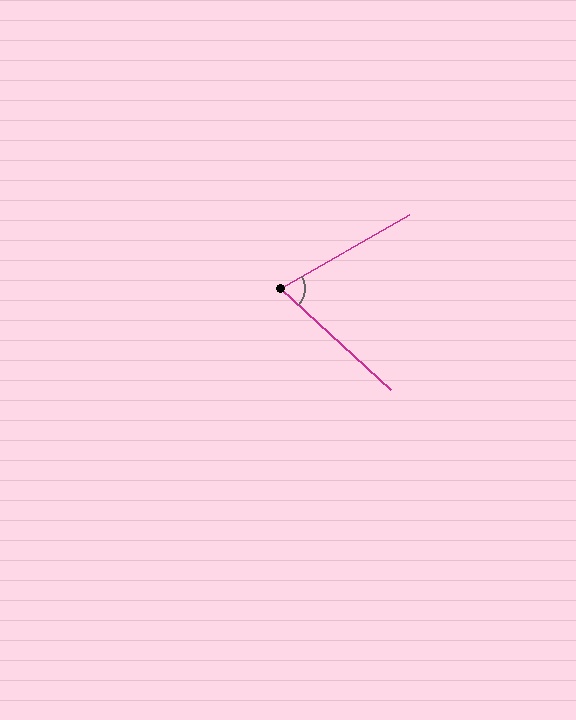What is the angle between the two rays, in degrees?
Approximately 72 degrees.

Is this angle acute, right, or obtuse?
It is acute.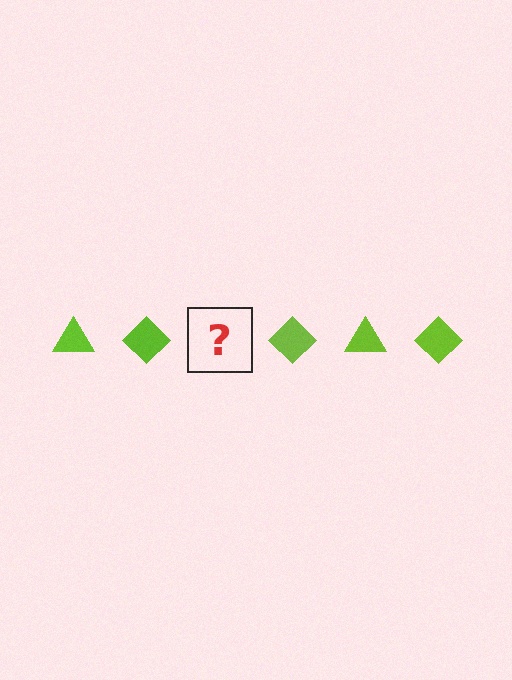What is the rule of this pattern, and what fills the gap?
The rule is that the pattern cycles through triangle, diamond shapes in lime. The gap should be filled with a lime triangle.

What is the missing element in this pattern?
The missing element is a lime triangle.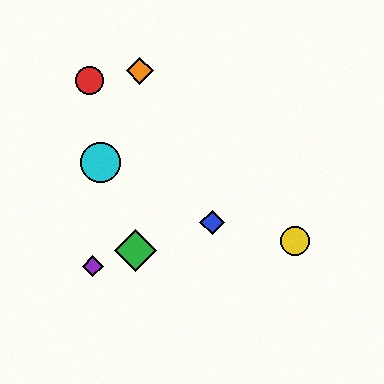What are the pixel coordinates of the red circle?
The red circle is at (90, 80).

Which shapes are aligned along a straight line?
The blue diamond, the green diamond, the purple diamond are aligned along a straight line.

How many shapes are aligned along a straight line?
3 shapes (the blue diamond, the green diamond, the purple diamond) are aligned along a straight line.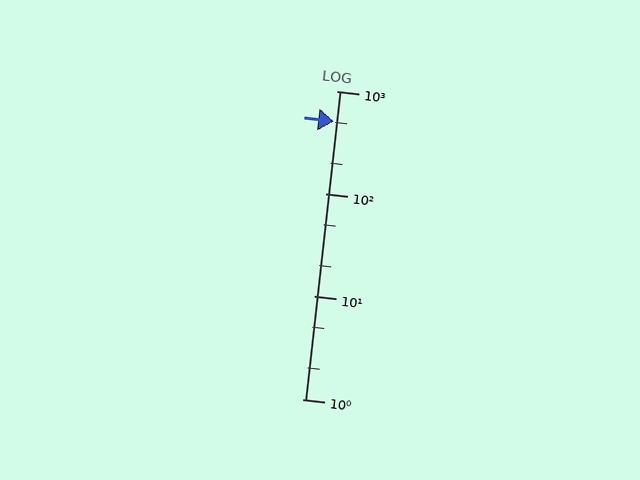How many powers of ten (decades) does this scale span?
The scale spans 3 decades, from 1 to 1000.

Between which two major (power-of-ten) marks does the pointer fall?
The pointer is between 100 and 1000.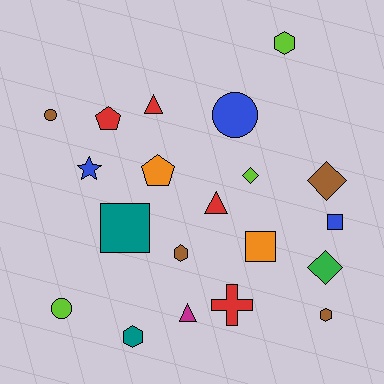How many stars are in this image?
There is 1 star.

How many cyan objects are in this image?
There are no cyan objects.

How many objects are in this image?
There are 20 objects.